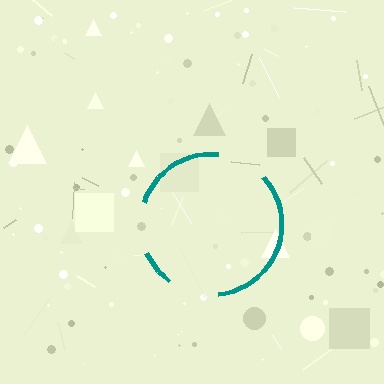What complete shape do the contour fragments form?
The contour fragments form a circle.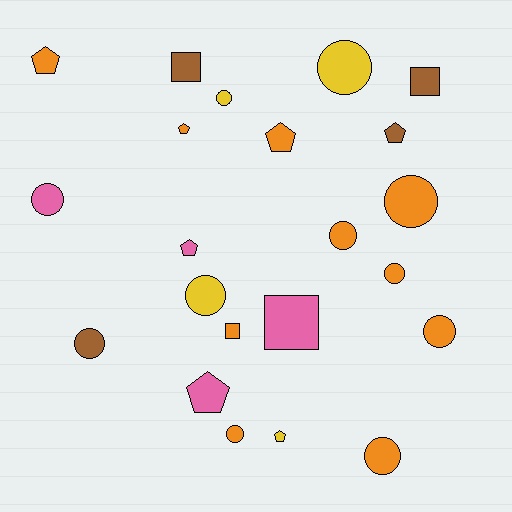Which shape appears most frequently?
Circle, with 11 objects.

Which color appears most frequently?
Orange, with 10 objects.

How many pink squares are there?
There is 1 pink square.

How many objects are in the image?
There are 22 objects.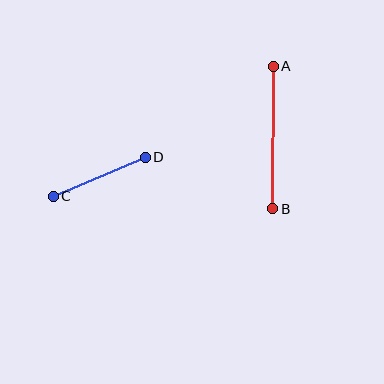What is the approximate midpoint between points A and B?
The midpoint is at approximately (273, 137) pixels.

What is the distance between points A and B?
The distance is approximately 142 pixels.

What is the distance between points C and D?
The distance is approximately 100 pixels.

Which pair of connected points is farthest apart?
Points A and B are farthest apart.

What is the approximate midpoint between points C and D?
The midpoint is at approximately (99, 177) pixels.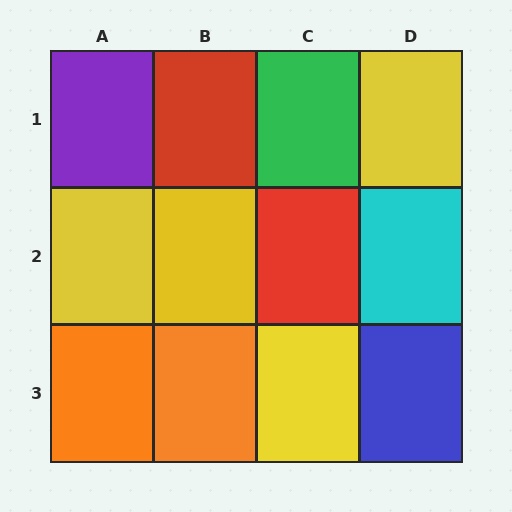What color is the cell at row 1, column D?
Yellow.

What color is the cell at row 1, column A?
Purple.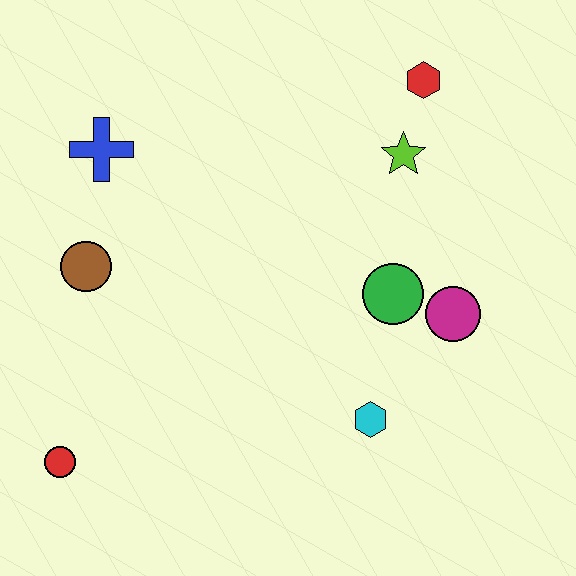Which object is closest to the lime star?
The red hexagon is closest to the lime star.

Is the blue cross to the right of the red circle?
Yes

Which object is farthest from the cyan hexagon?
The blue cross is farthest from the cyan hexagon.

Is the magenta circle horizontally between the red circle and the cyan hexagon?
No